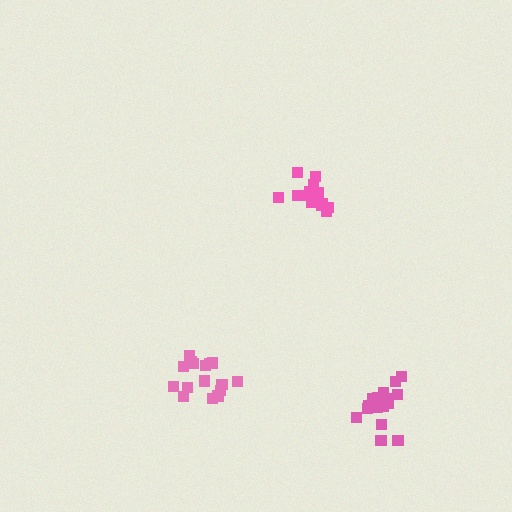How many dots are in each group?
Group 1: 14 dots, Group 2: 16 dots, Group 3: 18 dots (48 total).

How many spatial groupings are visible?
There are 3 spatial groupings.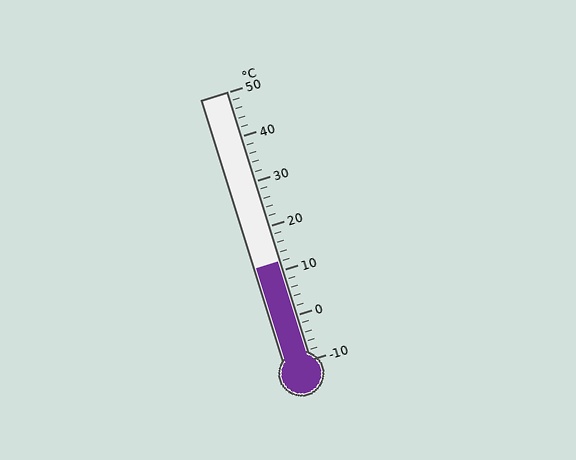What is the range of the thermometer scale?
The thermometer scale ranges from -10°C to 50°C.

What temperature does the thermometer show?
The thermometer shows approximately 12°C.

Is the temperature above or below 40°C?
The temperature is below 40°C.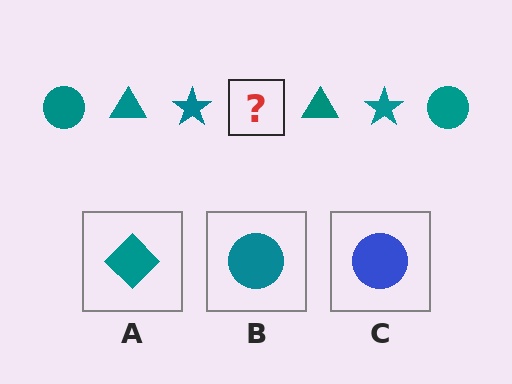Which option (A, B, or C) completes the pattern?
B.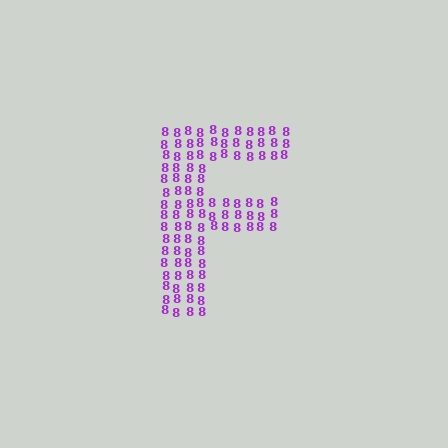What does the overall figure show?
The overall figure shows the letter F.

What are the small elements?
The small elements are digit 8's.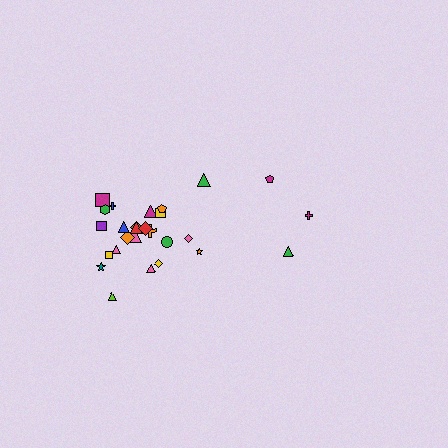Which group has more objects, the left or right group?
The left group.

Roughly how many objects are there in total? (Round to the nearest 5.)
Roughly 30 objects in total.